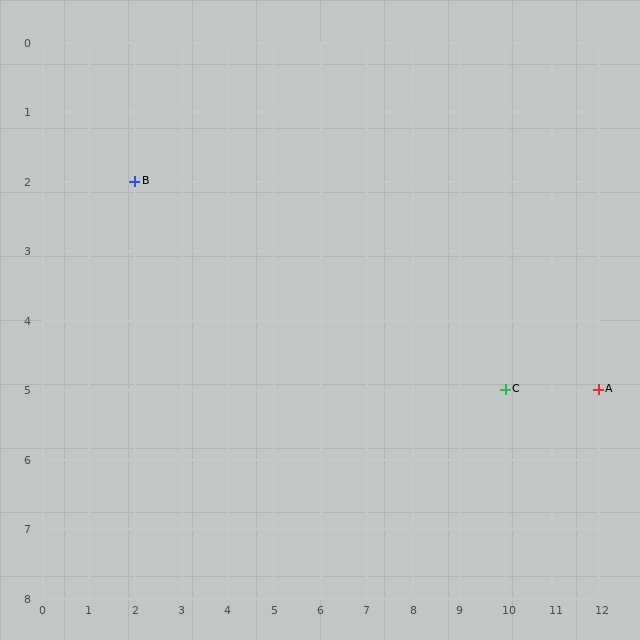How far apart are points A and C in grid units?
Points A and C are 2 columns apart.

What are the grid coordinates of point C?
Point C is at grid coordinates (10, 5).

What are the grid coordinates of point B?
Point B is at grid coordinates (2, 2).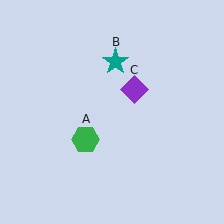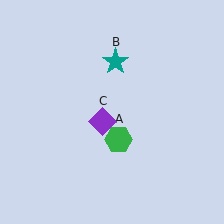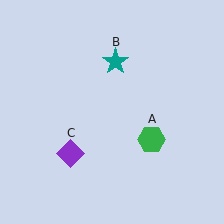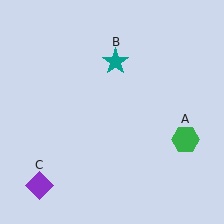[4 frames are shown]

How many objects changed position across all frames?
2 objects changed position: green hexagon (object A), purple diamond (object C).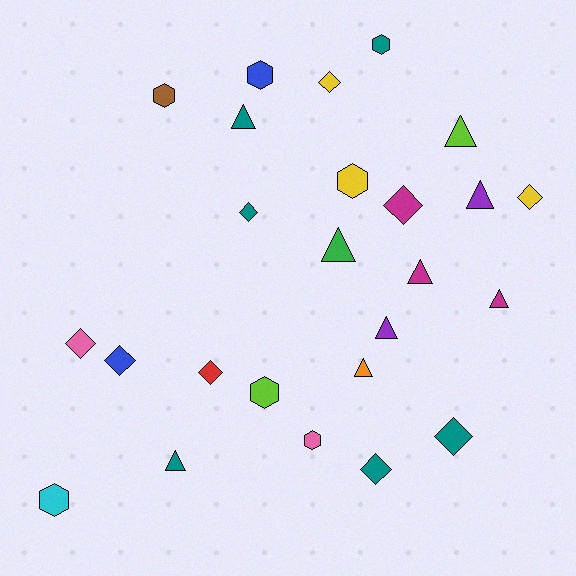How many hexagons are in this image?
There are 7 hexagons.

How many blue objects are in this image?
There are 2 blue objects.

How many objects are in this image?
There are 25 objects.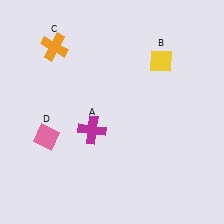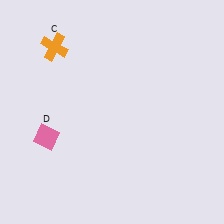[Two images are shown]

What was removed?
The yellow diamond (B), the magenta cross (A) were removed in Image 2.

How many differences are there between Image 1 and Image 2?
There are 2 differences between the two images.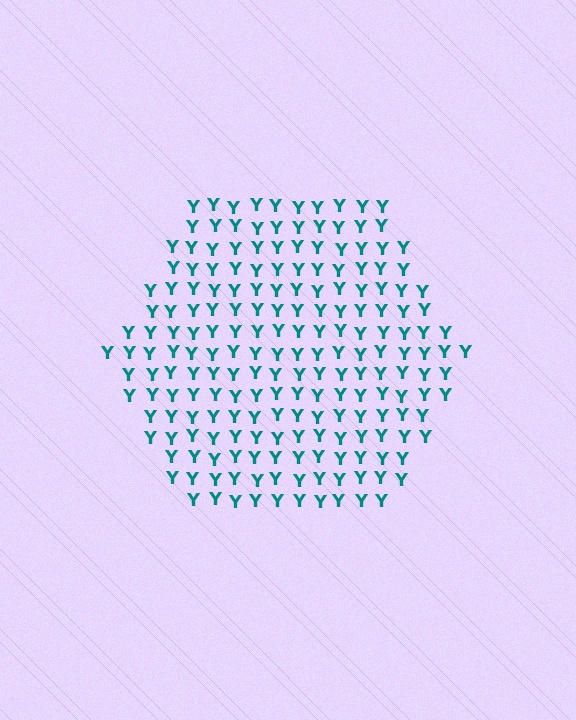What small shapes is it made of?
It is made of small letter Y's.